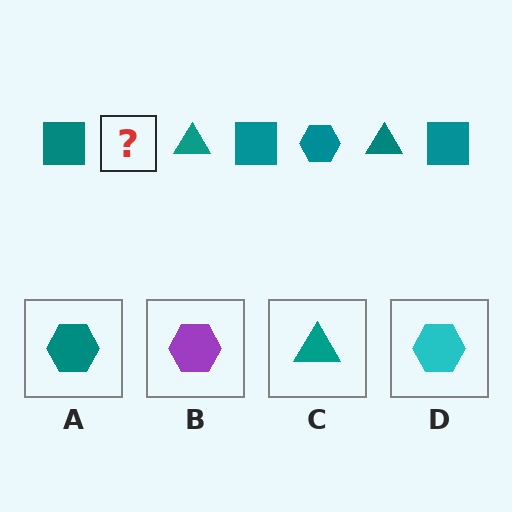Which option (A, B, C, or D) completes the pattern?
A.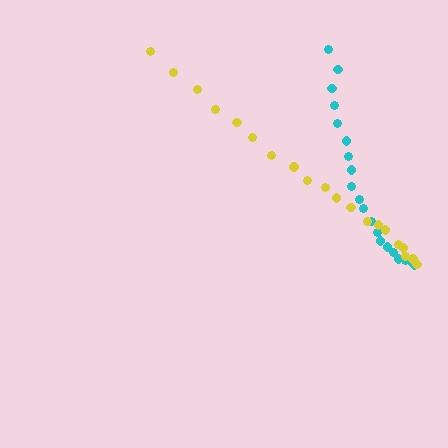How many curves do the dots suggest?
There are 2 distinct paths.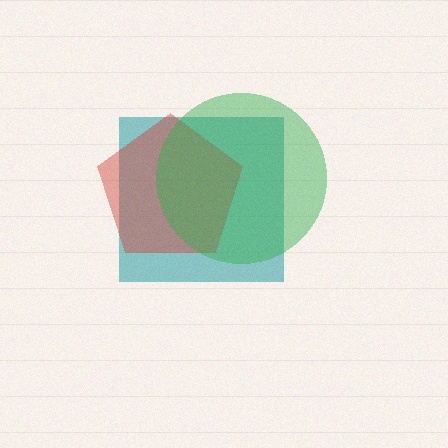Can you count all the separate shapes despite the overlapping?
Yes, there are 3 separate shapes.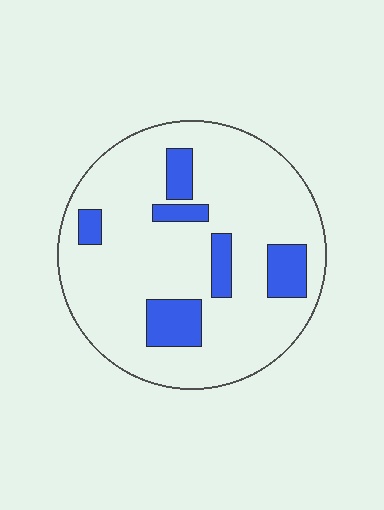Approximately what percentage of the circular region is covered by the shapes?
Approximately 15%.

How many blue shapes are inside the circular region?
6.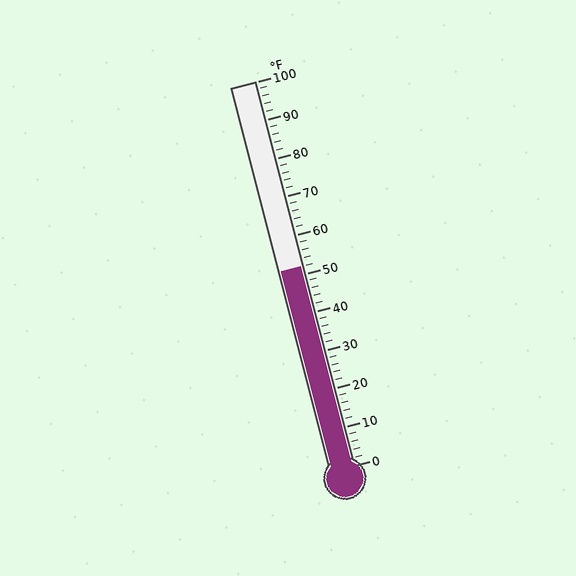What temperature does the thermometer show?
The thermometer shows approximately 52°F.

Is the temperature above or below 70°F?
The temperature is below 70°F.